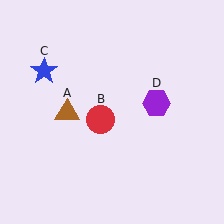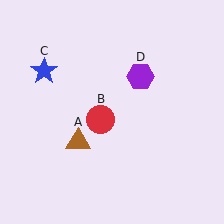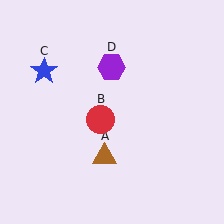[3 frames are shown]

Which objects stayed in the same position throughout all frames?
Red circle (object B) and blue star (object C) remained stationary.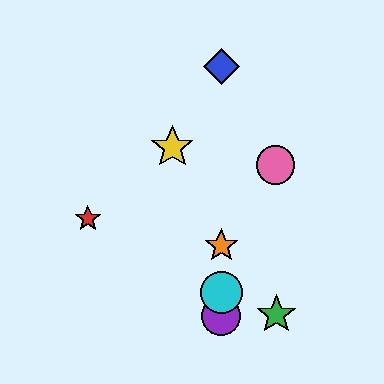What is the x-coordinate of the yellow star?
The yellow star is at x≈172.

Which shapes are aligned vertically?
The blue diamond, the purple circle, the orange star, the cyan circle are aligned vertically.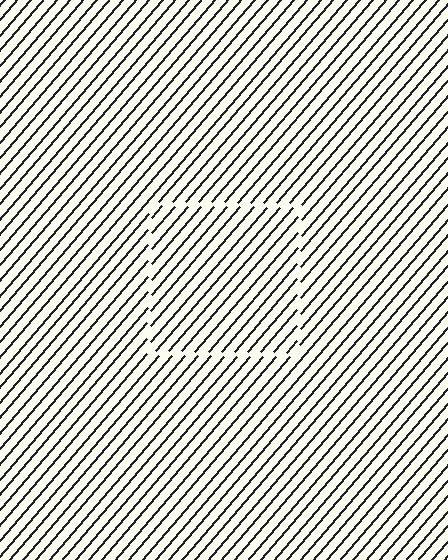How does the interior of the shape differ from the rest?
The interior of the shape contains the same grating, shifted by half a period — the contour is defined by the phase discontinuity where line-ends from the inner and outer gratings abut.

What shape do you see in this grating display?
An illusory square. The interior of the shape contains the same grating, shifted by half a period — the contour is defined by the phase discontinuity where line-ends from the inner and outer gratings abut.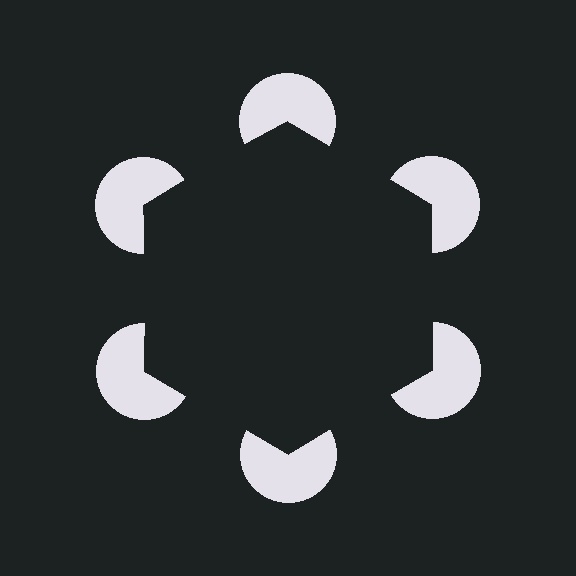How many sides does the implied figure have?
6 sides.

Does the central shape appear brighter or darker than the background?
It typically appears slightly darker than the background, even though no actual brightness change is drawn.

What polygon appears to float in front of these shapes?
An illusory hexagon — its edges are inferred from the aligned wedge cuts in the pac-man discs, not physically drawn.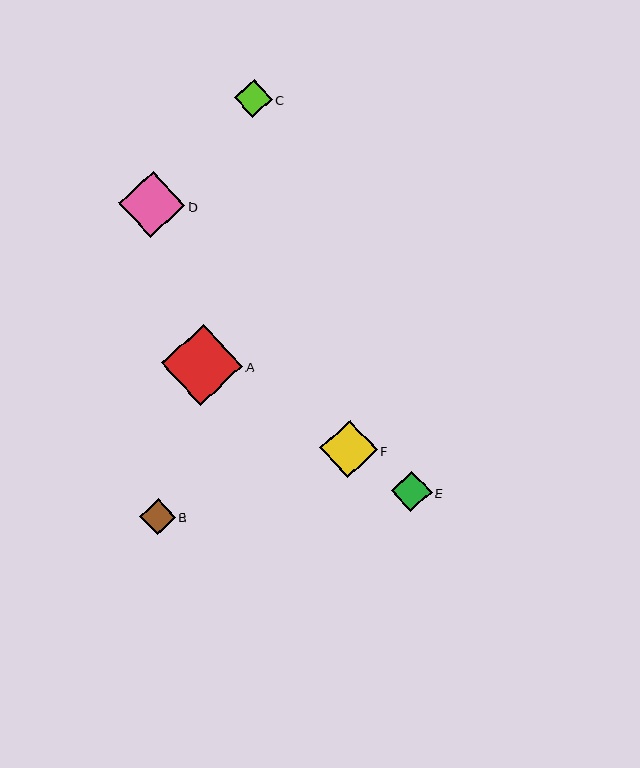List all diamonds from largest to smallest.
From largest to smallest: A, D, F, E, C, B.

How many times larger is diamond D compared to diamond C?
Diamond D is approximately 1.7 times the size of diamond C.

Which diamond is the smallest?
Diamond B is the smallest with a size of approximately 36 pixels.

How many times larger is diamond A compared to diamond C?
Diamond A is approximately 2.1 times the size of diamond C.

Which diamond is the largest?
Diamond A is the largest with a size of approximately 81 pixels.